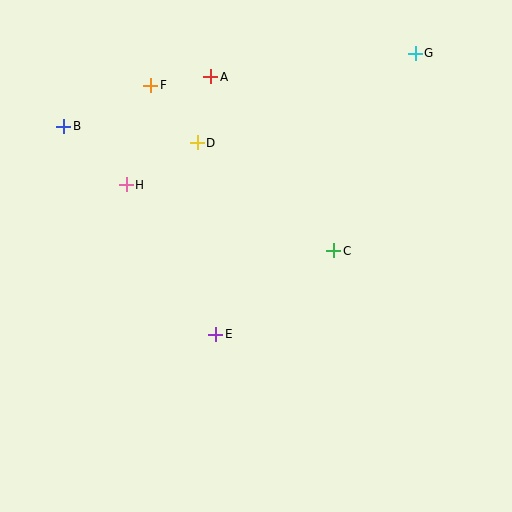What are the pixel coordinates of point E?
Point E is at (216, 334).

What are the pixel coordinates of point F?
Point F is at (151, 85).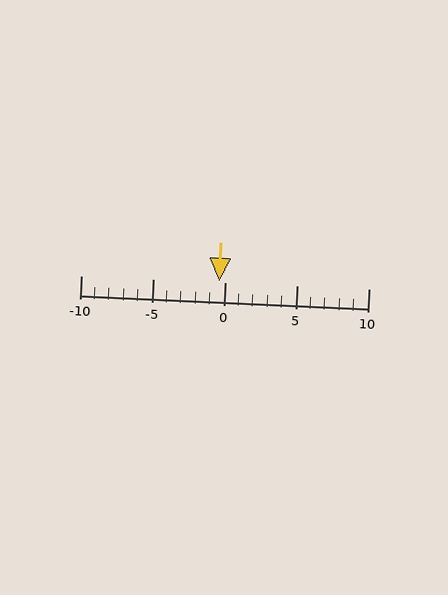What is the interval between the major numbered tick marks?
The major tick marks are spaced 5 units apart.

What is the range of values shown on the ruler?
The ruler shows values from -10 to 10.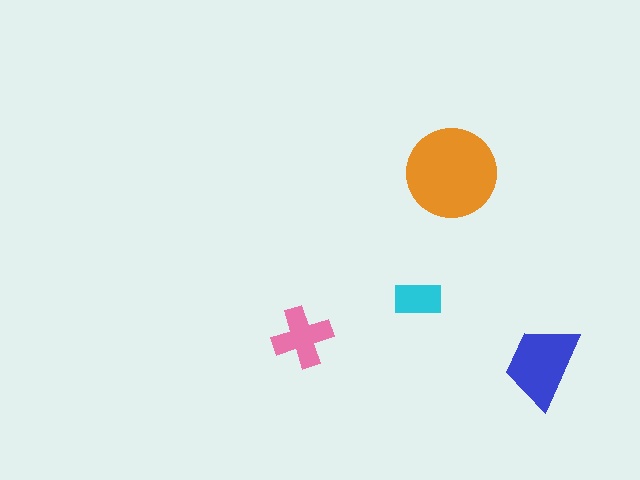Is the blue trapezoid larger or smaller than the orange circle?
Smaller.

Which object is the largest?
The orange circle.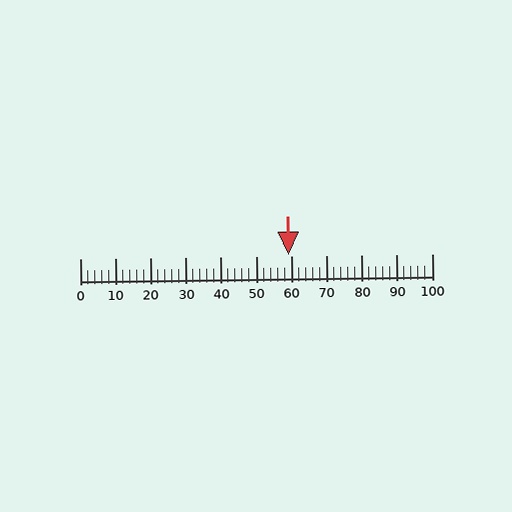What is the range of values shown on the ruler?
The ruler shows values from 0 to 100.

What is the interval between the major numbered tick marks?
The major tick marks are spaced 10 units apart.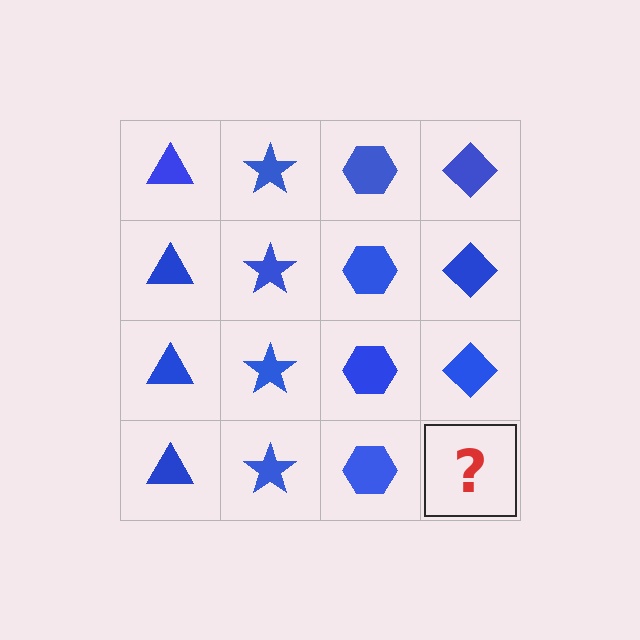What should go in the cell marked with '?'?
The missing cell should contain a blue diamond.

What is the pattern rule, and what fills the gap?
The rule is that each column has a consistent shape. The gap should be filled with a blue diamond.